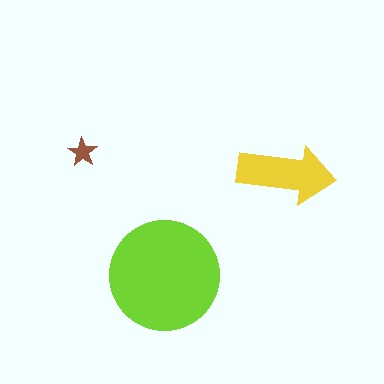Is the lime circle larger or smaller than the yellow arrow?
Larger.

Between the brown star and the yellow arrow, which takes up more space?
The yellow arrow.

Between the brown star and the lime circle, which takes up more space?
The lime circle.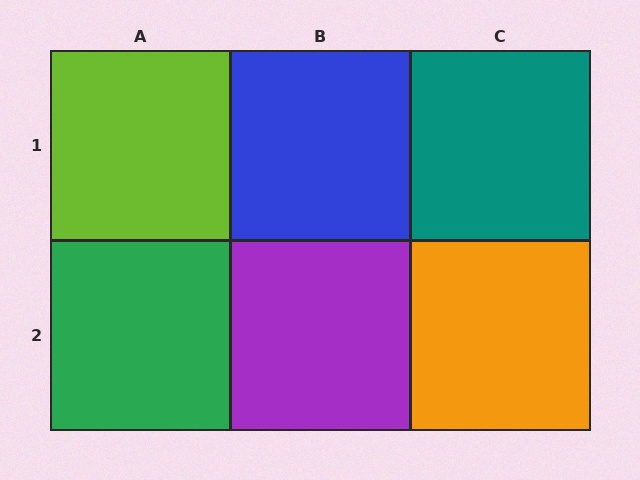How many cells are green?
1 cell is green.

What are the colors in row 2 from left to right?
Green, purple, orange.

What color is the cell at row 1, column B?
Blue.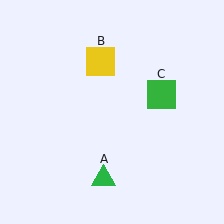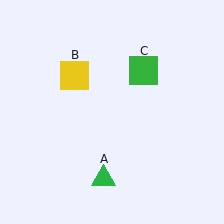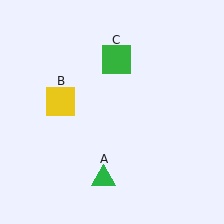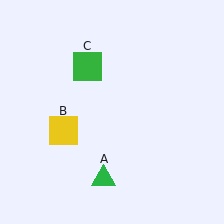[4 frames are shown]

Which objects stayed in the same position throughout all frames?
Green triangle (object A) remained stationary.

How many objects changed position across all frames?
2 objects changed position: yellow square (object B), green square (object C).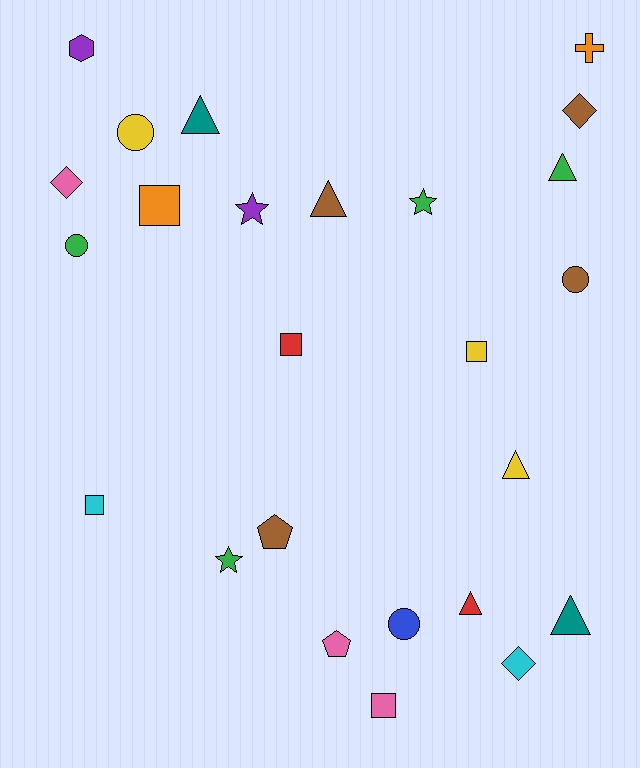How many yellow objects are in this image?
There are 3 yellow objects.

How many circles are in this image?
There are 4 circles.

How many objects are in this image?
There are 25 objects.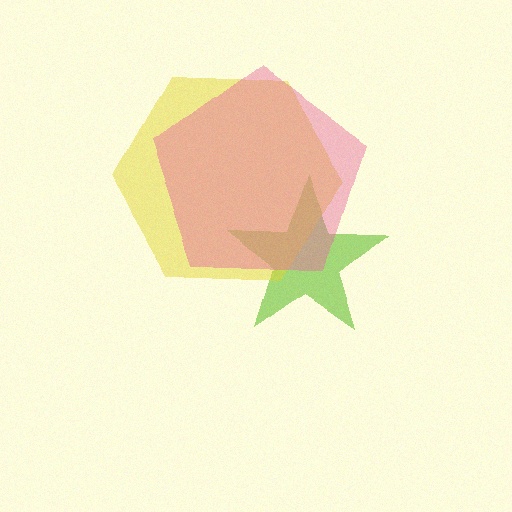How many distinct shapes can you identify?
There are 3 distinct shapes: a lime star, a yellow hexagon, a pink pentagon.